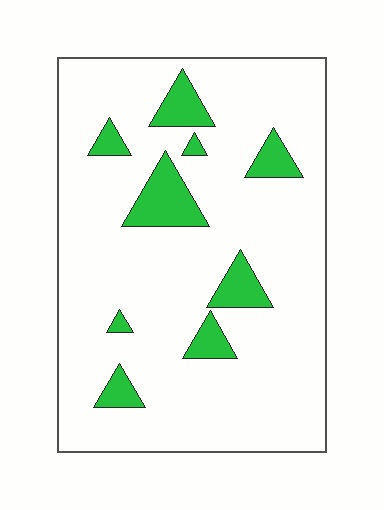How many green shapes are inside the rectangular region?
9.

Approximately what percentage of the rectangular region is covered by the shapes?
Approximately 10%.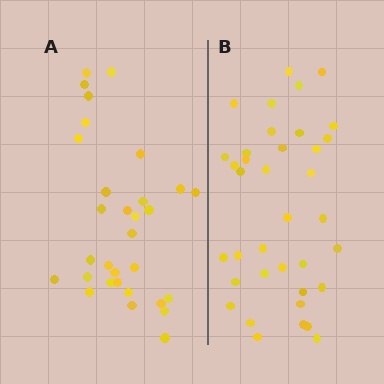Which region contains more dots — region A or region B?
Region B (the right region) has more dots.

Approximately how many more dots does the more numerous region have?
Region B has about 6 more dots than region A.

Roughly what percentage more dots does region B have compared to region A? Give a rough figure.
About 20% more.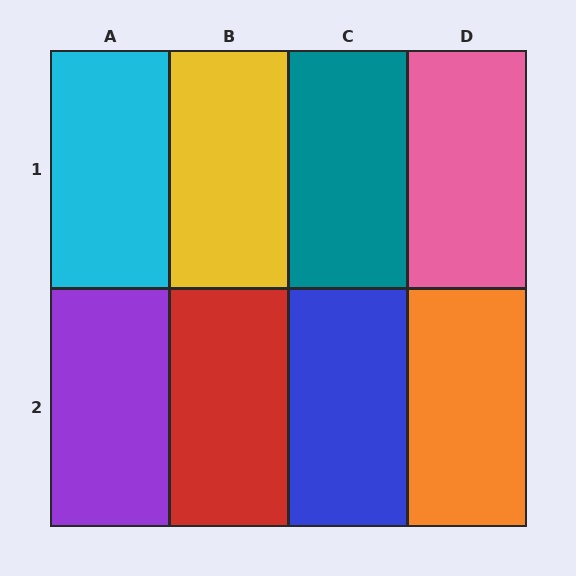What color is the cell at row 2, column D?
Orange.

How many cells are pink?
1 cell is pink.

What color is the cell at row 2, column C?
Blue.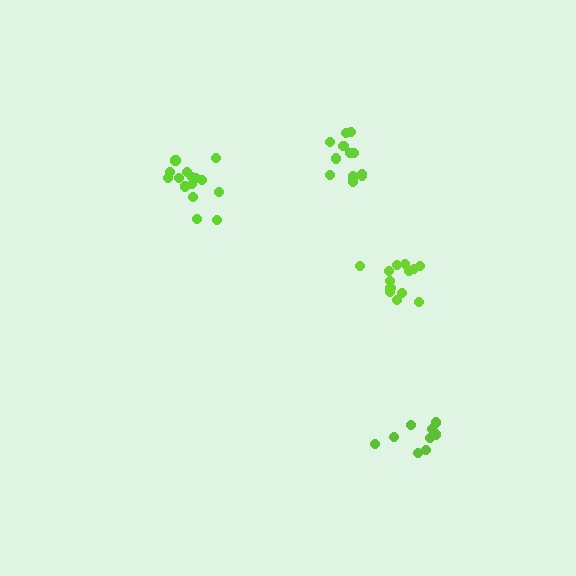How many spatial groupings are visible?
There are 4 spatial groupings.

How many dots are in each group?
Group 1: 13 dots, Group 2: 9 dots, Group 3: 13 dots, Group 4: 15 dots (50 total).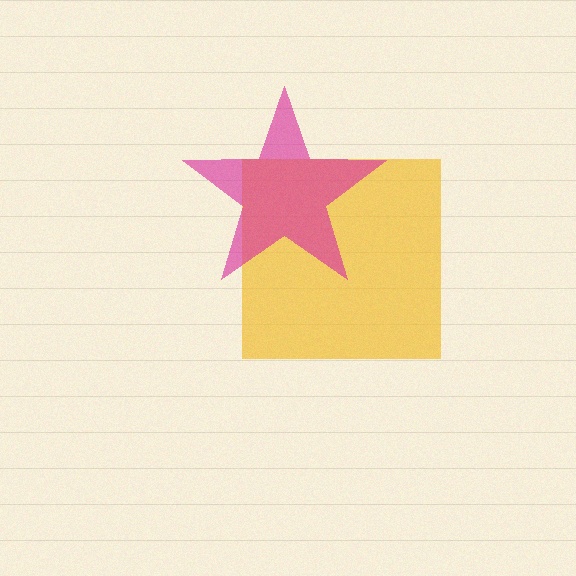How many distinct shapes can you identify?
There are 2 distinct shapes: a yellow square, a magenta star.